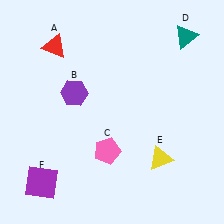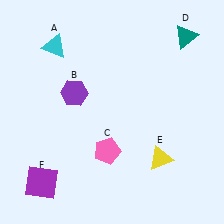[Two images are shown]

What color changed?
The triangle (A) changed from red in Image 1 to cyan in Image 2.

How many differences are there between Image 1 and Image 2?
There is 1 difference between the two images.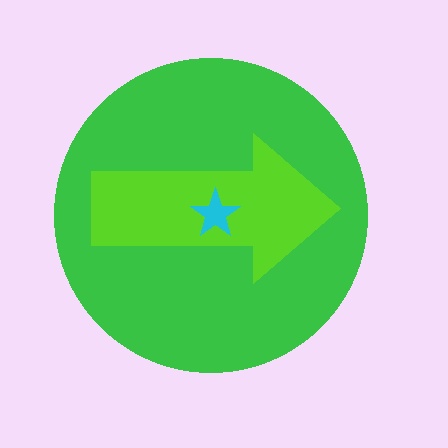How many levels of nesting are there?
3.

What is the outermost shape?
The green circle.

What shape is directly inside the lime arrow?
The cyan star.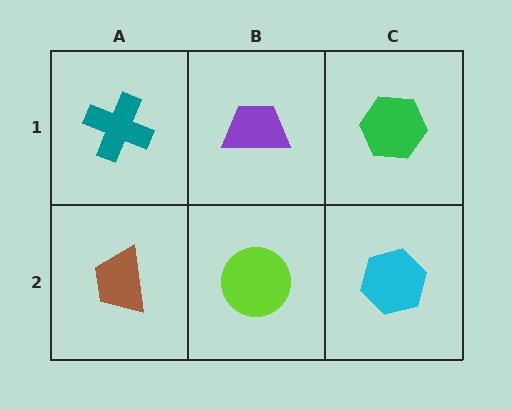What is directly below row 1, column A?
A brown trapezoid.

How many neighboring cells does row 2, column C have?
2.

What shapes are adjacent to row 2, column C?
A green hexagon (row 1, column C), a lime circle (row 2, column B).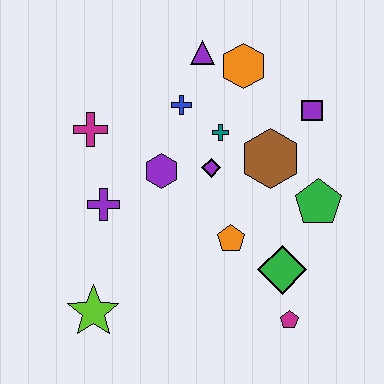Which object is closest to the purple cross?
The purple hexagon is closest to the purple cross.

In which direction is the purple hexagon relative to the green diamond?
The purple hexagon is to the left of the green diamond.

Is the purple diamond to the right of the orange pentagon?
No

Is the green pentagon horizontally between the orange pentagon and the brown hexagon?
No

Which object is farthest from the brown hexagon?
The lime star is farthest from the brown hexagon.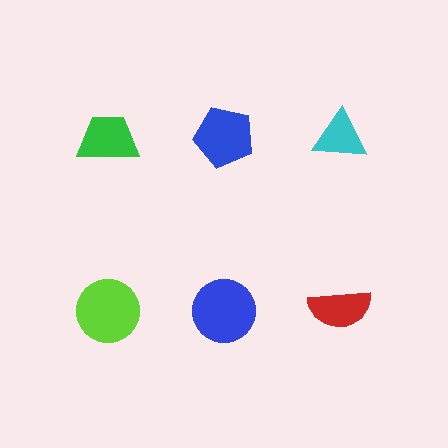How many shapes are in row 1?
3 shapes.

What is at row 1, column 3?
A cyan triangle.